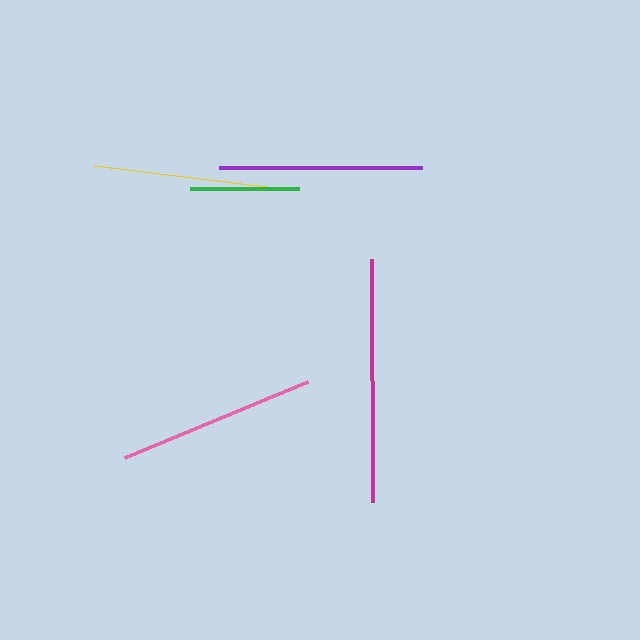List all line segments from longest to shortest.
From longest to shortest: magenta, purple, pink, yellow, green.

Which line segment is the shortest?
The green line is the shortest at approximately 109 pixels.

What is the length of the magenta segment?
The magenta segment is approximately 243 pixels long.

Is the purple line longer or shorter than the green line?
The purple line is longer than the green line.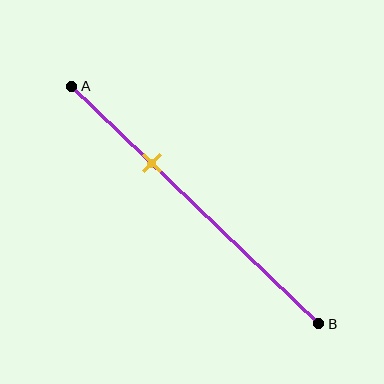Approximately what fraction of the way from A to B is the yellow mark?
The yellow mark is approximately 30% of the way from A to B.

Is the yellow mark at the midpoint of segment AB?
No, the mark is at about 30% from A, not at the 50% midpoint.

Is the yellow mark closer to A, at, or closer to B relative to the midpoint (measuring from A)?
The yellow mark is closer to point A than the midpoint of segment AB.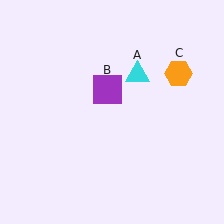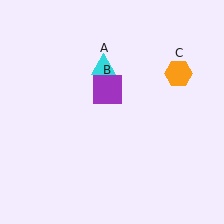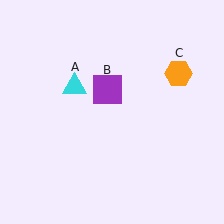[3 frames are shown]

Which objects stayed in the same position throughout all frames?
Purple square (object B) and orange hexagon (object C) remained stationary.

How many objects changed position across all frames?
1 object changed position: cyan triangle (object A).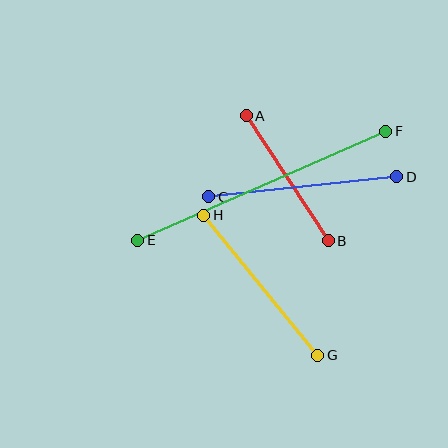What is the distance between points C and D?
The distance is approximately 189 pixels.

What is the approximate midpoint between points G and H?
The midpoint is at approximately (261, 285) pixels.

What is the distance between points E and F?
The distance is approximately 271 pixels.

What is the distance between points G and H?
The distance is approximately 181 pixels.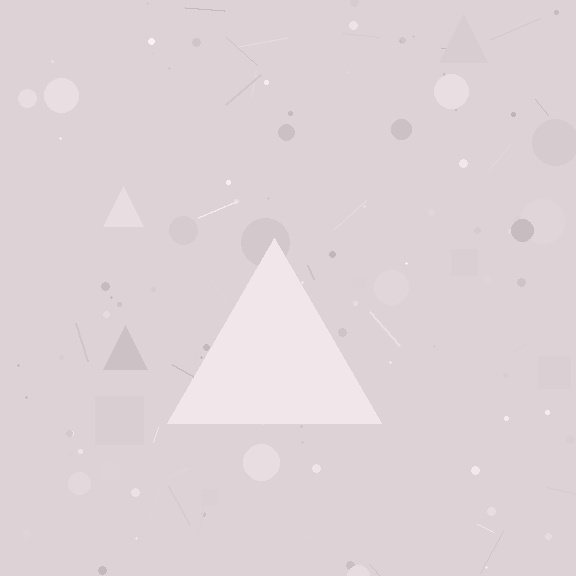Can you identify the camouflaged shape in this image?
The camouflaged shape is a triangle.